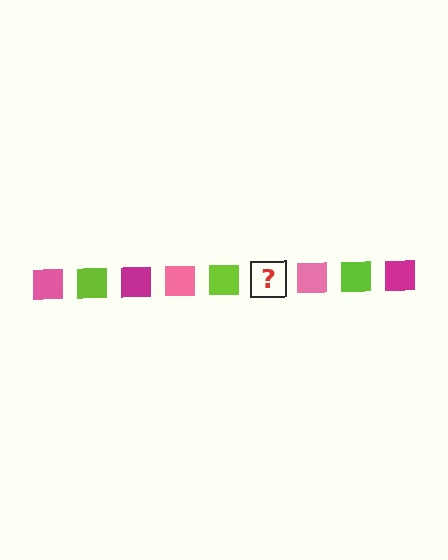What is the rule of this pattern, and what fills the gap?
The rule is that the pattern cycles through pink, lime, magenta squares. The gap should be filled with a magenta square.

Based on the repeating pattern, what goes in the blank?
The blank should be a magenta square.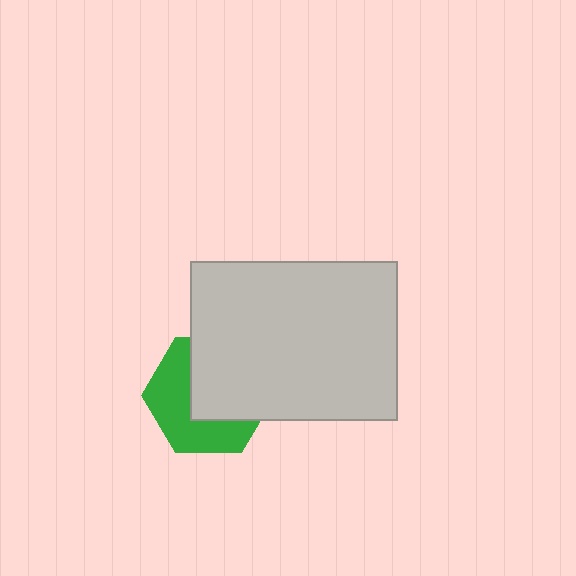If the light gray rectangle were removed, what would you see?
You would see the complete green hexagon.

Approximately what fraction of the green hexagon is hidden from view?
Roughly 52% of the green hexagon is hidden behind the light gray rectangle.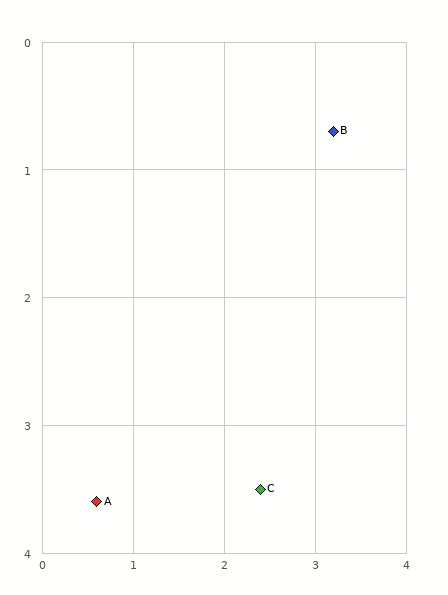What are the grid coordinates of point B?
Point B is at approximately (3.2, 0.7).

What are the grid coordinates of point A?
Point A is at approximately (0.6, 3.6).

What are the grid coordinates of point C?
Point C is at approximately (2.4, 3.5).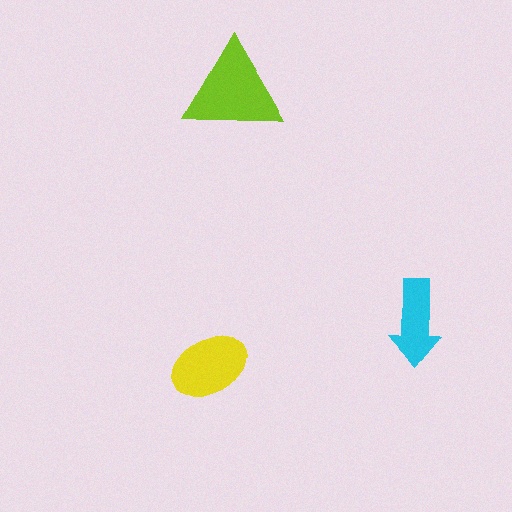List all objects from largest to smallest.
The lime triangle, the yellow ellipse, the cyan arrow.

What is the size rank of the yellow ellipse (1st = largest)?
2nd.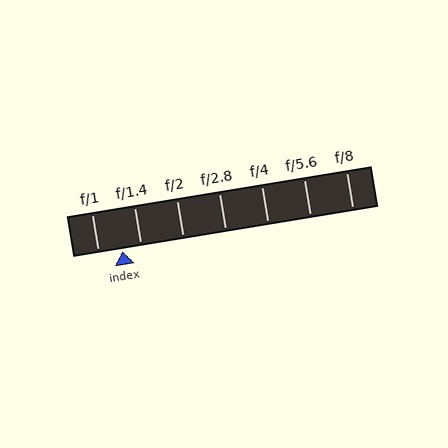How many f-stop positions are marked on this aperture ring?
There are 7 f-stop positions marked.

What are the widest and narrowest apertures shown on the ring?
The widest aperture shown is f/1 and the narrowest is f/8.